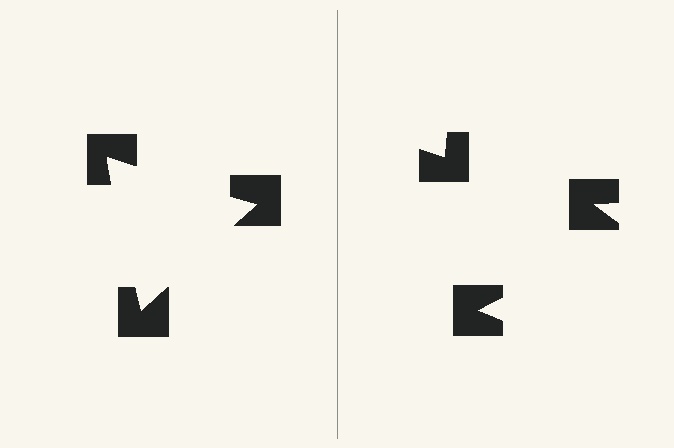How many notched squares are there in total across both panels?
6 — 3 on each side.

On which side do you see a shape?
An illusory triangle appears on the left side. On the right side the wedge cuts are rotated, so no coherent shape forms.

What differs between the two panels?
The notched squares are positioned identically on both sides; only the wedge orientations differ. On the left they align to a triangle; on the right they are misaligned.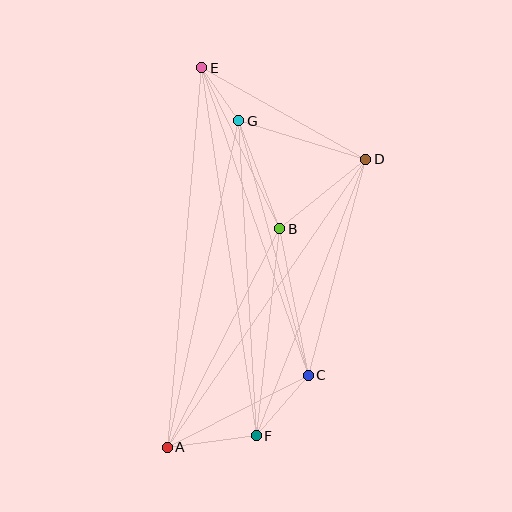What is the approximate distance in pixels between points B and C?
The distance between B and C is approximately 149 pixels.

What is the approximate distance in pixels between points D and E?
The distance between D and E is approximately 188 pixels.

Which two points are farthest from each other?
Points A and E are farthest from each other.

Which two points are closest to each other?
Points E and G are closest to each other.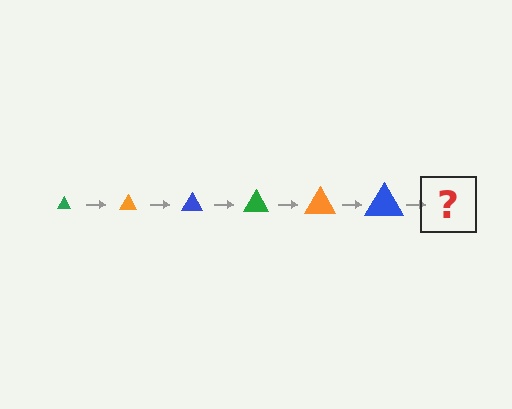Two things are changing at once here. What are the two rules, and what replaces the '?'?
The two rules are that the triangle grows larger each step and the color cycles through green, orange, and blue. The '?' should be a green triangle, larger than the previous one.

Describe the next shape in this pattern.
It should be a green triangle, larger than the previous one.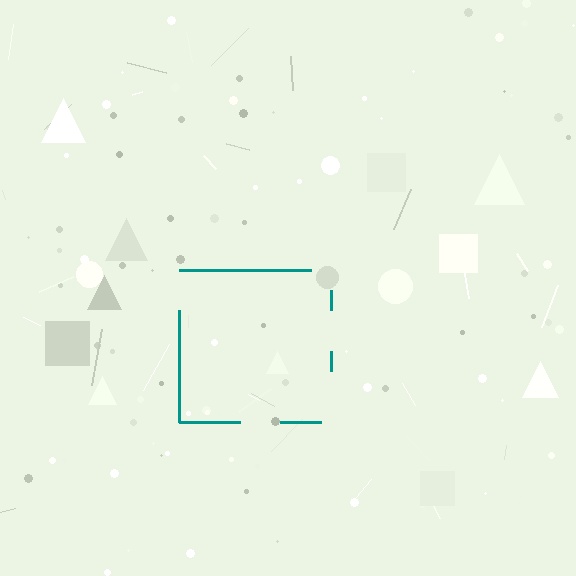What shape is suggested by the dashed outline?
The dashed outline suggests a square.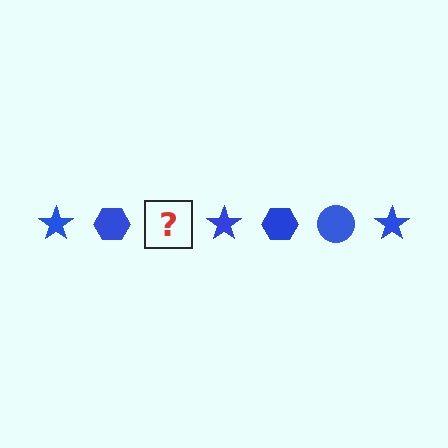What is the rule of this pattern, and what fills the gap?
The rule is that the pattern cycles through star, hexagon, circle shapes in blue. The gap should be filled with a blue circle.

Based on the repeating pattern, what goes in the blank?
The blank should be a blue circle.